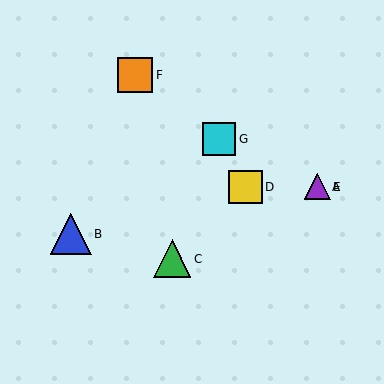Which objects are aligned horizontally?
Objects A, D, E are aligned horizontally.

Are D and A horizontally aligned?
Yes, both are at y≈187.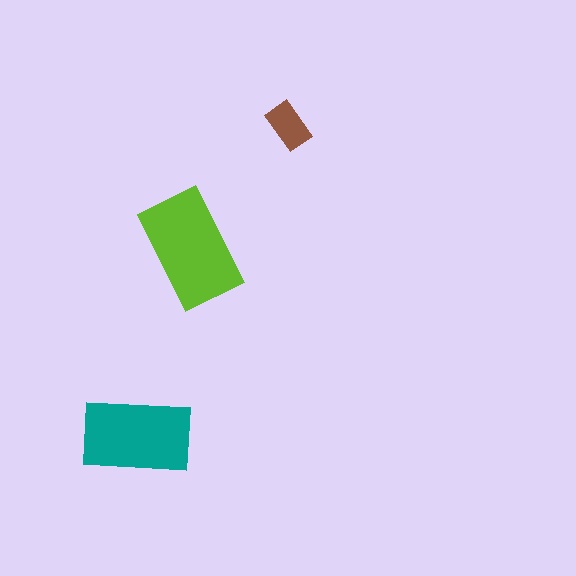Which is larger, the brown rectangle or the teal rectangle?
The teal one.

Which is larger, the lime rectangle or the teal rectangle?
The lime one.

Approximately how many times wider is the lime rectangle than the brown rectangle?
About 2.5 times wider.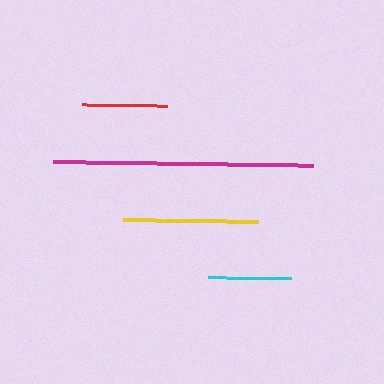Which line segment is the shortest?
The cyan line is the shortest at approximately 83 pixels.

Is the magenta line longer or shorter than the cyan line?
The magenta line is longer than the cyan line.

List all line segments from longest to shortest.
From longest to shortest: magenta, yellow, red, cyan.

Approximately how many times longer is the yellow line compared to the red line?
The yellow line is approximately 1.6 times the length of the red line.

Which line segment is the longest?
The magenta line is the longest at approximately 261 pixels.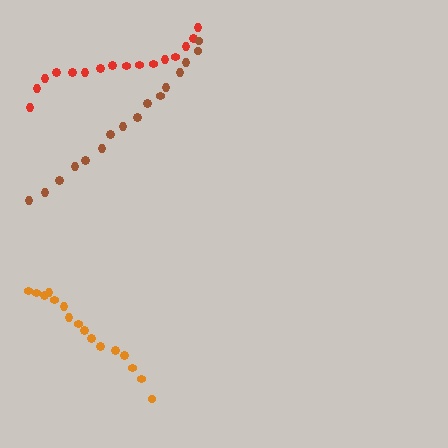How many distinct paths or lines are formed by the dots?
There are 3 distinct paths.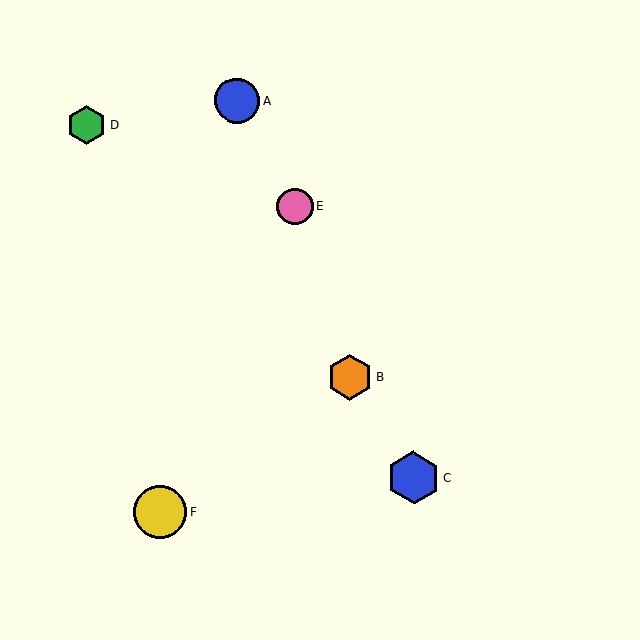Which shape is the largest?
The yellow circle (labeled F) is the largest.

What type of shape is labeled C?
Shape C is a blue hexagon.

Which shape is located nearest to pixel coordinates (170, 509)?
The yellow circle (labeled F) at (160, 512) is nearest to that location.